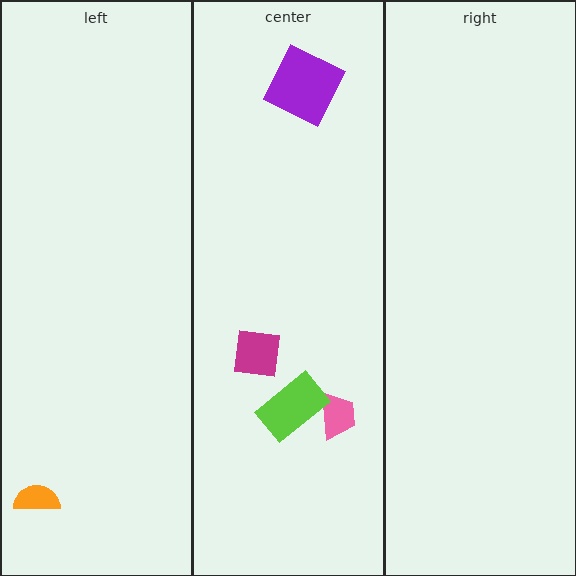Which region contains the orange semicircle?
The left region.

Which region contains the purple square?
The center region.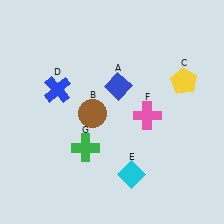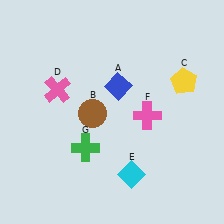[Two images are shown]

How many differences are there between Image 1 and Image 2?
There is 1 difference between the two images.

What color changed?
The cross (D) changed from blue in Image 1 to pink in Image 2.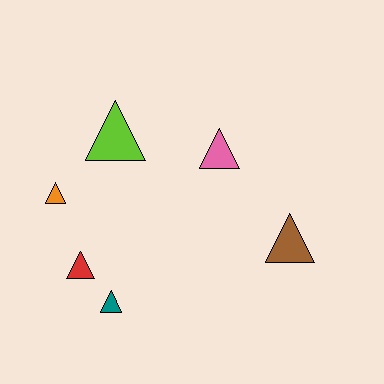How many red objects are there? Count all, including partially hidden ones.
There is 1 red object.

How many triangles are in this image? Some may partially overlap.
There are 6 triangles.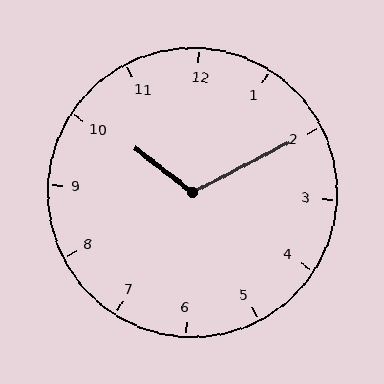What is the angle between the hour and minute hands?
Approximately 115 degrees.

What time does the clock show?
10:10.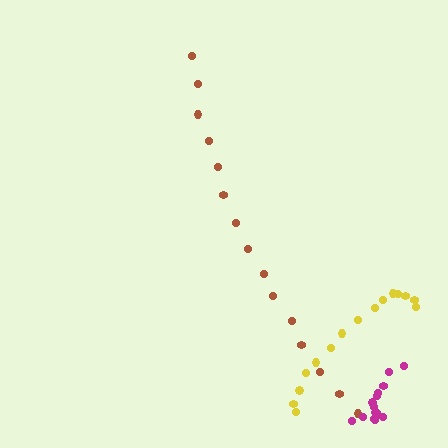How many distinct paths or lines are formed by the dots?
There are 3 distinct paths.